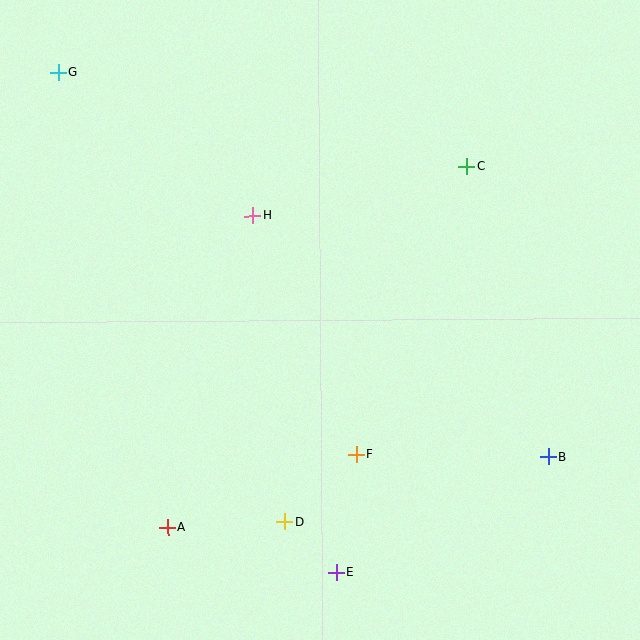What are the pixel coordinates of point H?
Point H is at (253, 216).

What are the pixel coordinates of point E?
Point E is at (336, 572).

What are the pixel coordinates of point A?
Point A is at (168, 527).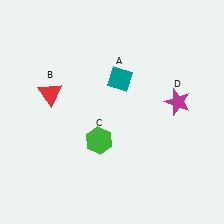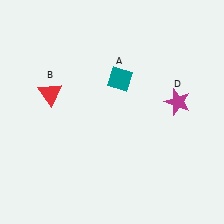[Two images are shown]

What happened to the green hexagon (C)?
The green hexagon (C) was removed in Image 2. It was in the bottom-left area of Image 1.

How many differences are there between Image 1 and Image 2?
There is 1 difference between the two images.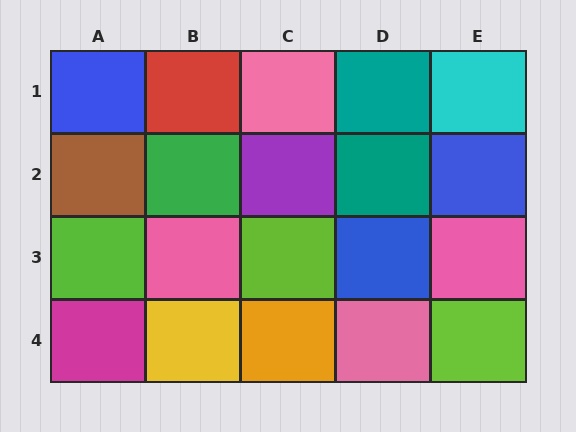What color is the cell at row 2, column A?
Brown.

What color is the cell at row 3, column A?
Lime.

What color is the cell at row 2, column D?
Teal.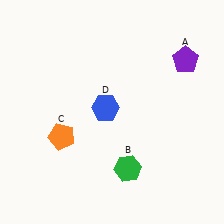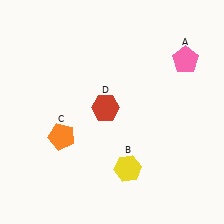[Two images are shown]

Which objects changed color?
A changed from purple to pink. B changed from green to yellow. D changed from blue to red.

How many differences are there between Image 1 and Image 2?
There are 3 differences between the two images.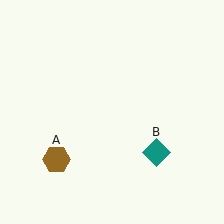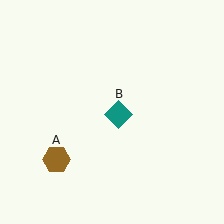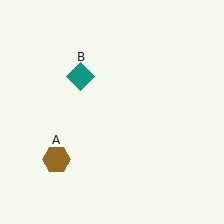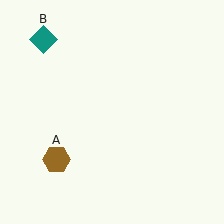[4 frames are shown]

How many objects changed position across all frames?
1 object changed position: teal diamond (object B).